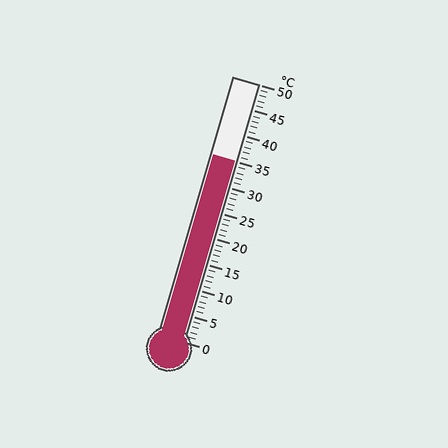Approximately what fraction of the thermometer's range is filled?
The thermometer is filled to approximately 70% of its range.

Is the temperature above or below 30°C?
The temperature is above 30°C.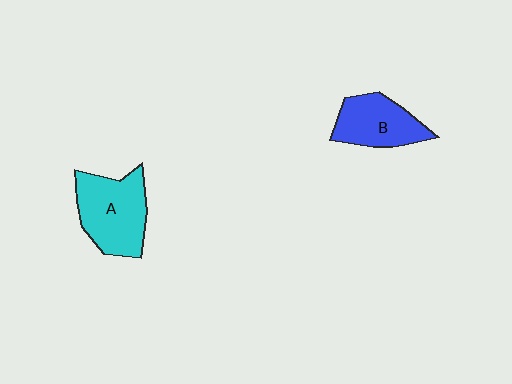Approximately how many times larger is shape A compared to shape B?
Approximately 1.3 times.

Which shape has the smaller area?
Shape B (blue).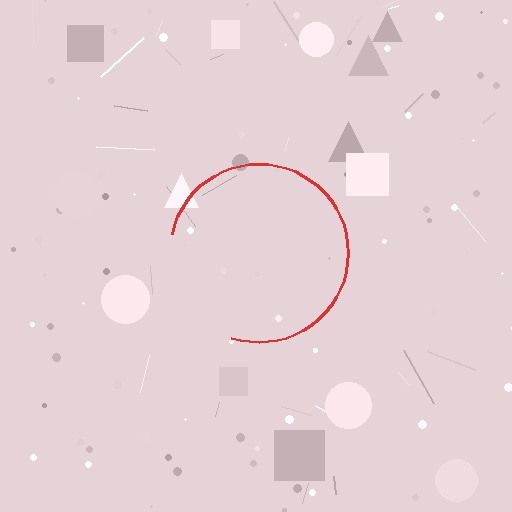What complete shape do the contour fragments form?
The contour fragments form a circle.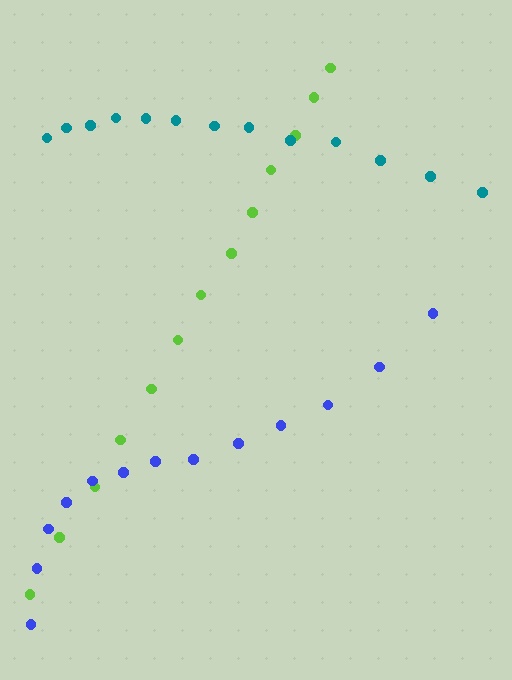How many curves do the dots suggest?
There are 3 distinct paths.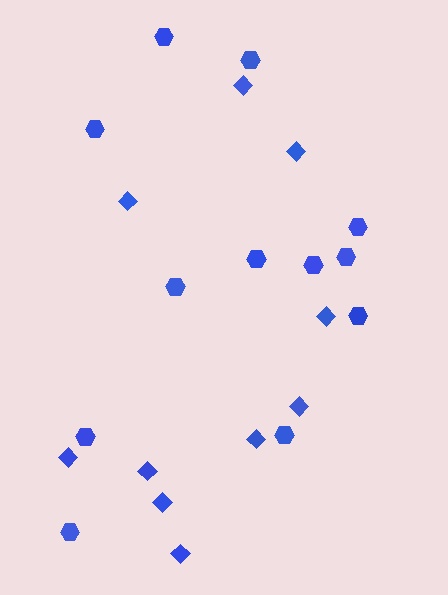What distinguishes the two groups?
There are 2 groups: one group of hexagons (12) and one group of diamonds (10).